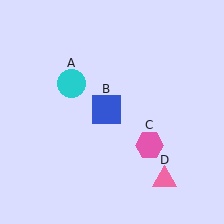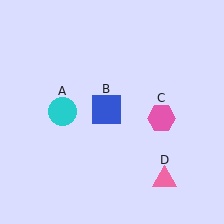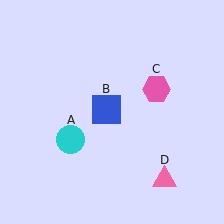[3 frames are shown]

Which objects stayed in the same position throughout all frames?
Blue square (object B) and pink triangle (object D) remained stationary.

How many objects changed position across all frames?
2 objects changed position: cyan circle (object A), pink hexagon (object C).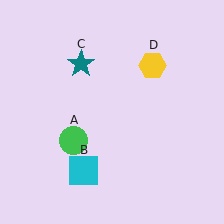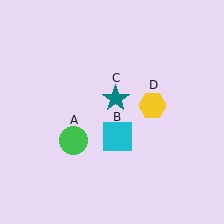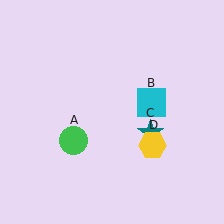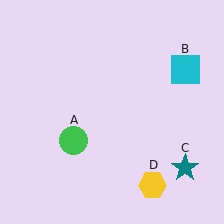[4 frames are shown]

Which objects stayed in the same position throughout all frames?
Green circle (object A) remained stationary.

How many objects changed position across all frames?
3 objects changed position: cyan square (object B), teal star (object C), yellow hexagon (object D).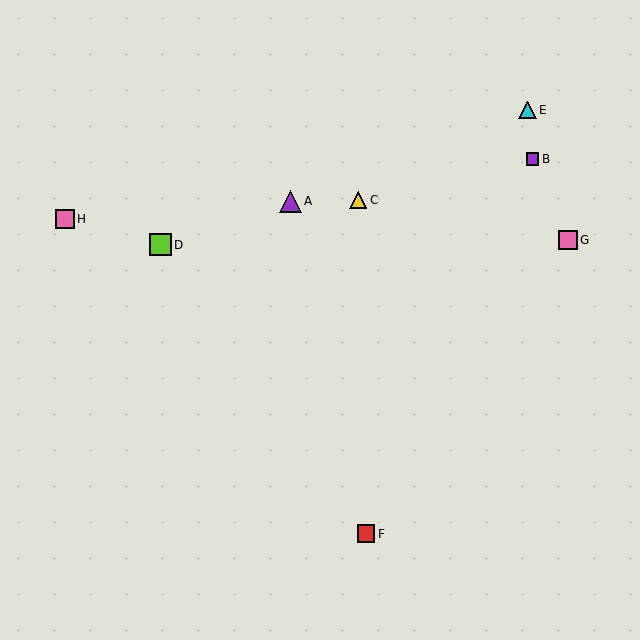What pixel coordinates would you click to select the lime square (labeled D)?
Click at (160, 245) to select the lime square D.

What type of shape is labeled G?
Shape G is a pink square.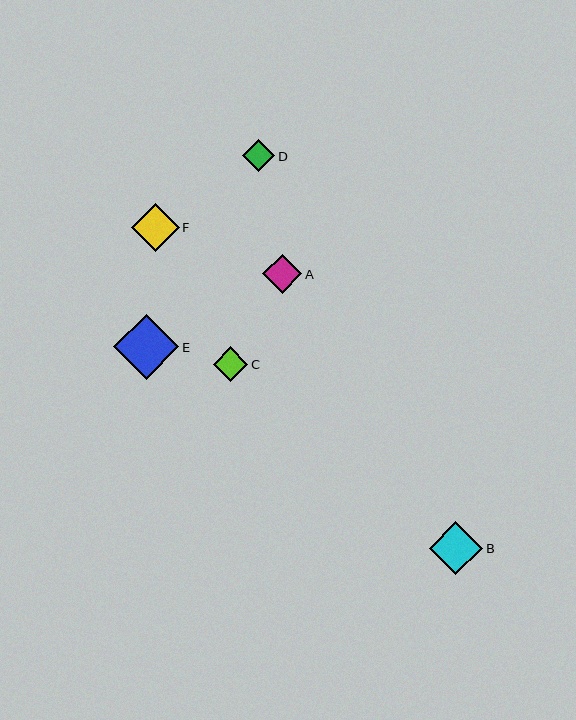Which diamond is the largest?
Diamond E is the largest with a size of approximately 65 pixels.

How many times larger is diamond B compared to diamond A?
Diamond B is approximately 1.4 times the size of diamond A.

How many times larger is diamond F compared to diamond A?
Diamond F is approximately 1.2 times the size of diamond A.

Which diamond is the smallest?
Diamond D is the smallest with a size of approximately 32 pixels.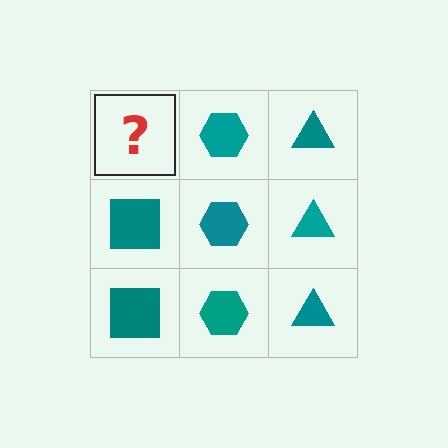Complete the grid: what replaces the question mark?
The question mark should be replaced with a teal square.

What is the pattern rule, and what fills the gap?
The rule is that each column has a consistent shape. The gap should be filled with a teal square.